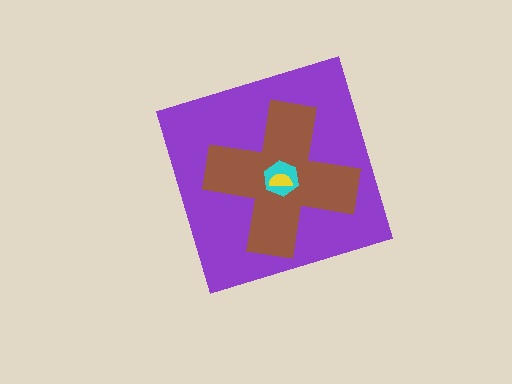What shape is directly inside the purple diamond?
The brown cross.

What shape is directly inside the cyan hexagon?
The yellow semicircle.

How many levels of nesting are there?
4.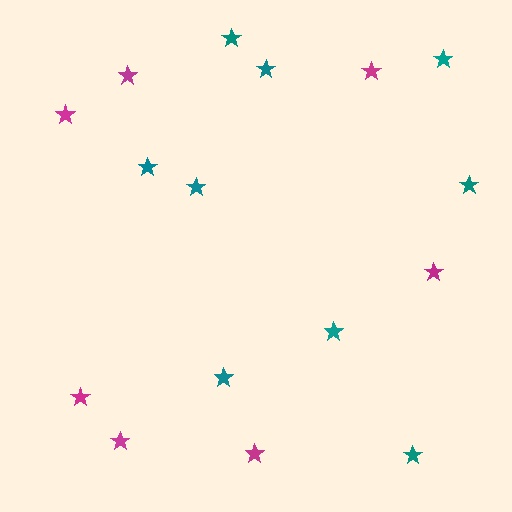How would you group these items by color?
There are 2 groups: one group of magenta stars (7) and one group of teal stars (9).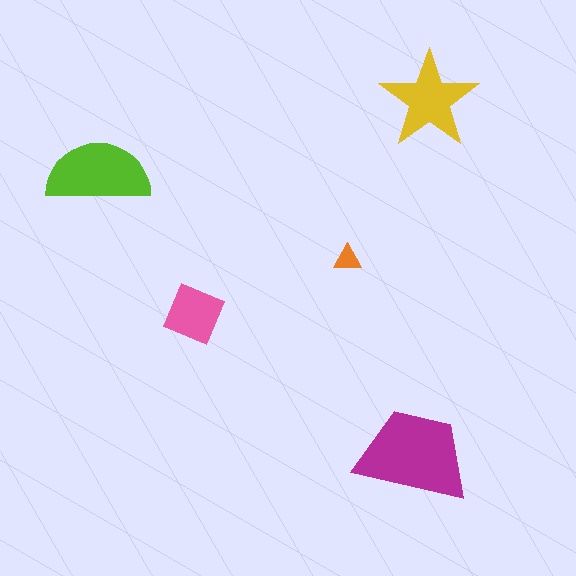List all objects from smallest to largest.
The orange triangle, the pink diamond, the yellow star, the lime semicircle, the magenta trapezoid.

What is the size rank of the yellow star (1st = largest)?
3rd.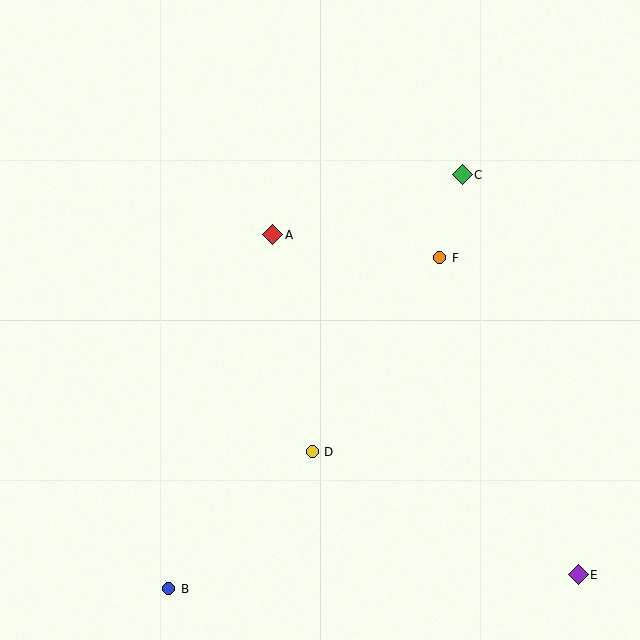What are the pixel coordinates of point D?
Point D is at (312, 452).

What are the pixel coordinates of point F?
Point F is at (440, 258).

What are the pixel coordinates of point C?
Point C is at (462, 175).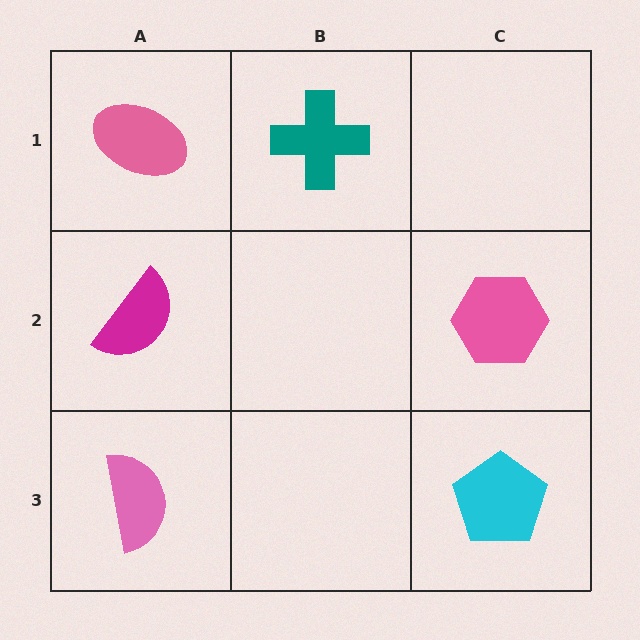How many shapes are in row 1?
2 shapes.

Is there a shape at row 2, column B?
No, that cell is empty.